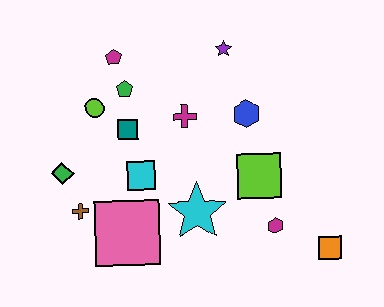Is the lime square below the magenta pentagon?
Yes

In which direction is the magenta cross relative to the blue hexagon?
The magenta cross is to the left of the blue hexagon.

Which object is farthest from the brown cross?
The orange square is farthest from the brown cross.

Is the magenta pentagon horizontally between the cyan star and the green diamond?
Yes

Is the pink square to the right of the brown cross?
Yes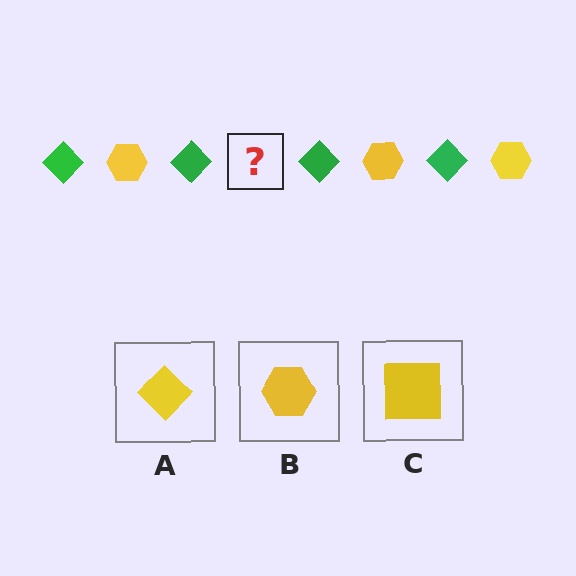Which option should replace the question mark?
Option B.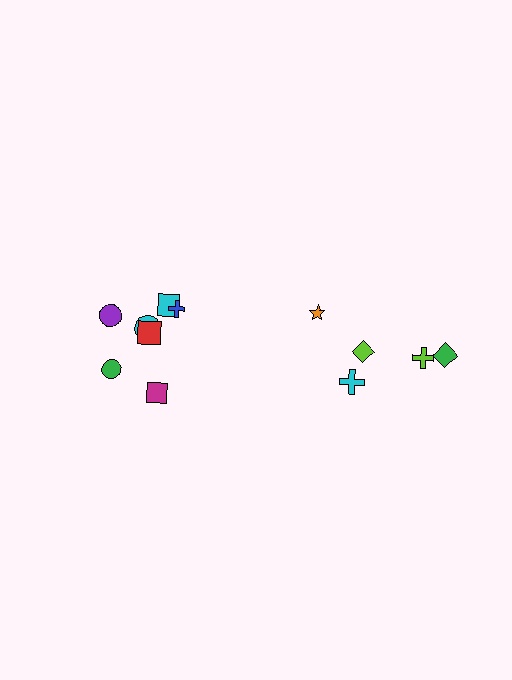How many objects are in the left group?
There are 7 objects.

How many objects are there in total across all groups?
There are 12 objects.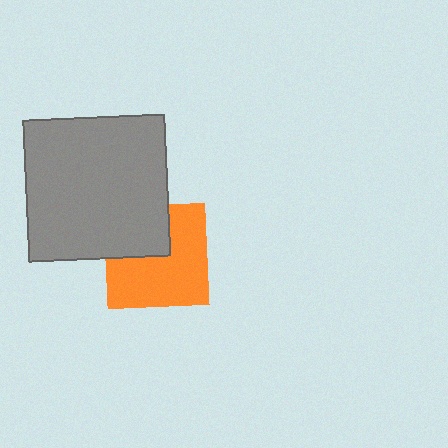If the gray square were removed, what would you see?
You would see the complete orange square.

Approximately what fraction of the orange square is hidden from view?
Roughly 33% of the orange square is hidden behind the gray square.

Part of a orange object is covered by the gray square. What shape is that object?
It is a square.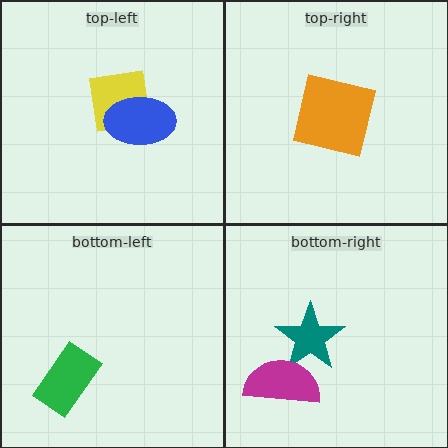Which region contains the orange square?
The top-right region.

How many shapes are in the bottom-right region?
2.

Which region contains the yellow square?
The top-left region.